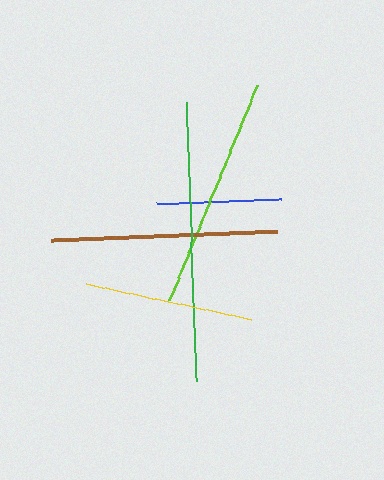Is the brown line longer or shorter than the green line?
The green line is longer than the brown line.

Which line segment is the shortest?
The blue line is the shortest at approximately 126 pixels.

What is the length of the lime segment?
The lime segment is approximately 232 pixels long.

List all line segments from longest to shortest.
From longest to shortest: green, lime, brown, yellow, blue.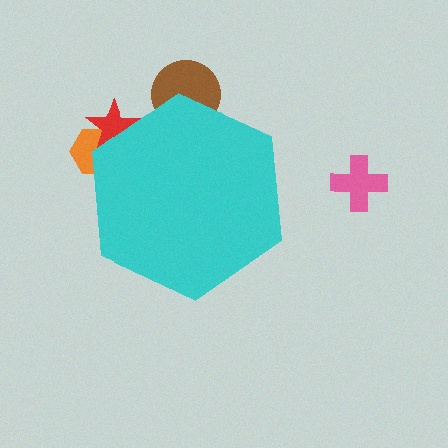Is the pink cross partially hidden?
No, the pink cross is fully visible.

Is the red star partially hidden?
Yes, the red star is partially hidden behind the cyan hexagon.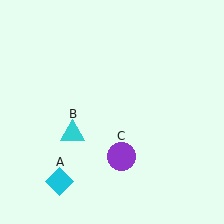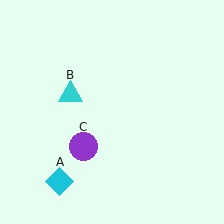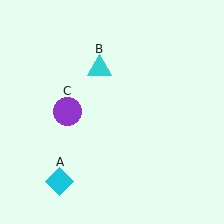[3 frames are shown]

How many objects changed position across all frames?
2 objects changed position: cyan triangle (object B), purple circle (object C).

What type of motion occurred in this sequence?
The cyan triangle (object B), purple circle (object C) rotated clockwise around the center of the scene.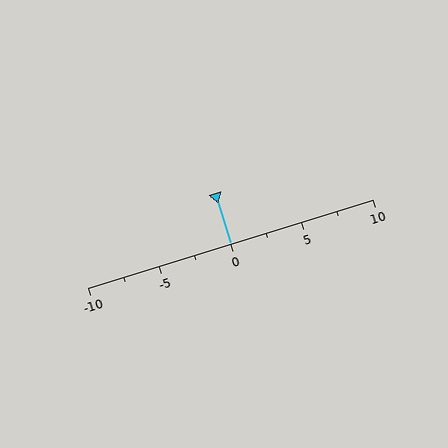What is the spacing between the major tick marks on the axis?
The major ticks are spaced 5 apart.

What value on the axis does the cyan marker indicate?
The marker indicates approximately 0.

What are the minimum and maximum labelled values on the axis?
The axis runs from -10 to 10.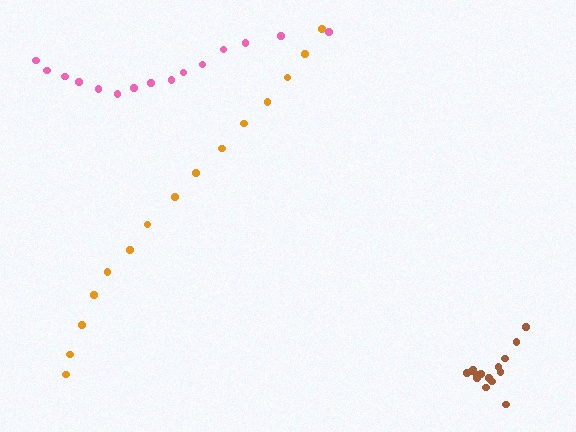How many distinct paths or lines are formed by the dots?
There are 3 distinct paths.